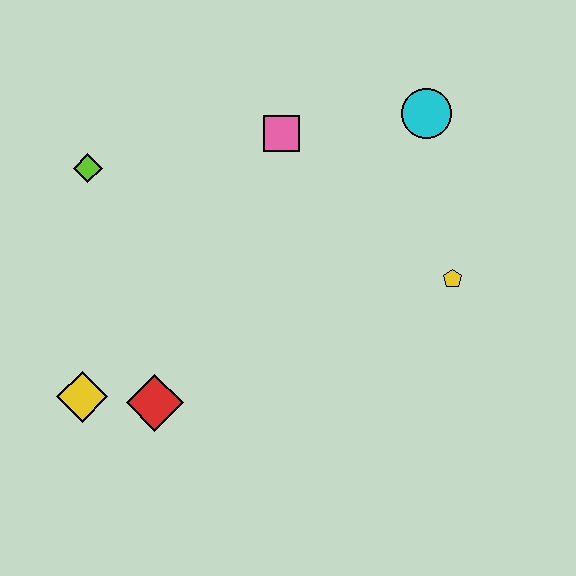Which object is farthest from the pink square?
The yellow diamond is farthest from the pink square.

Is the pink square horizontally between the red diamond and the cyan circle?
Yes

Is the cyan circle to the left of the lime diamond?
No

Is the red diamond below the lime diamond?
Yes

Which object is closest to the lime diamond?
The pink square is closest to the lime diamond.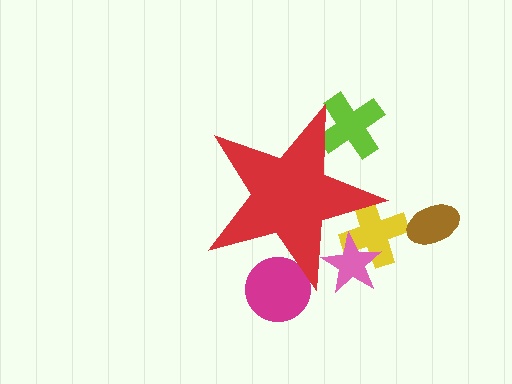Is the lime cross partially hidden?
Yes, the lime cross is partially hidden behind the red star.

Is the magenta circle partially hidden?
Yes, the magenta circle is partially hidden behind the red star.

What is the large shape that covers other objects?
A red star.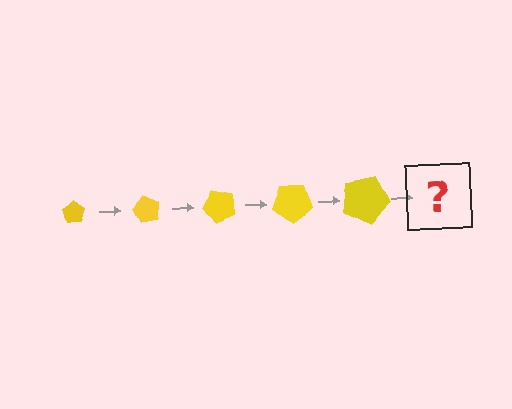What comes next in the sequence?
The next element should be a pentagon, larger than the previous one and rotated 300 degrees from the start.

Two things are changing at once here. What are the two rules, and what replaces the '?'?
The two rules are that the pentagon grows larger each step and it rotates 60 degrees each step. The '?' should be a pentagon, larger than the previous one and rotated 300 degrees from the start.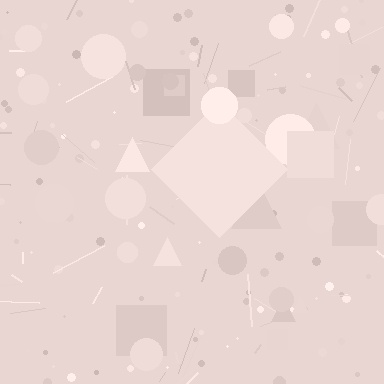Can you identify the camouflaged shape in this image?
The camouflaged shape is a diamond.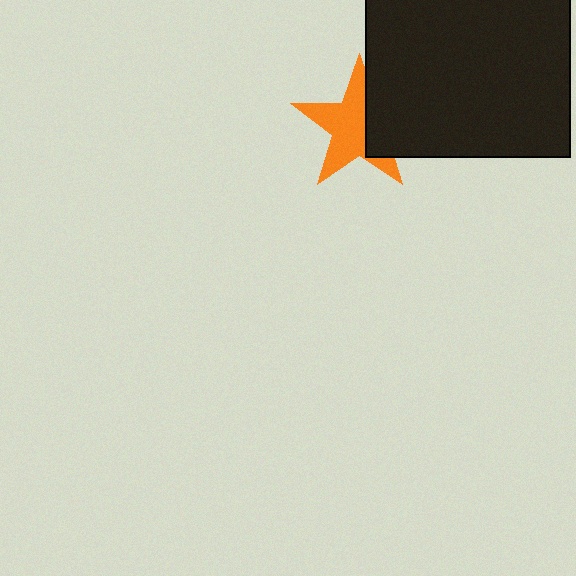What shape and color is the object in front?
The object in front is a black rectangle.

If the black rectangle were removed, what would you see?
You would see the complete orange star.